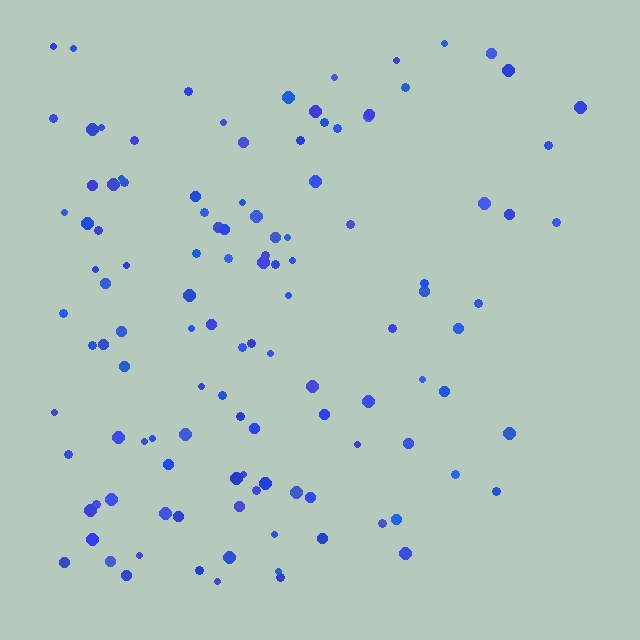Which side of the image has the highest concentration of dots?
The left.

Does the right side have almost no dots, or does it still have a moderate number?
Still a moderate number, just noticeably fewer than the left.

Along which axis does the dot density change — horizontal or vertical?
Horizontal.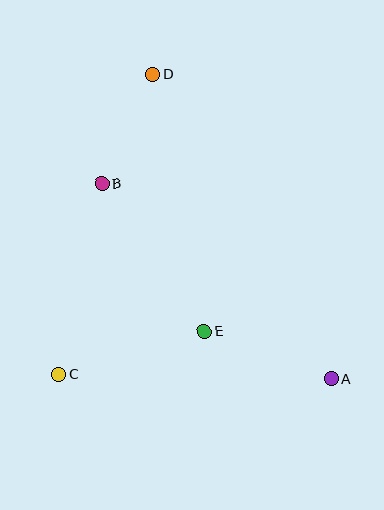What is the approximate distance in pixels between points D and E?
The distance between D and E is approximately 262 pixels.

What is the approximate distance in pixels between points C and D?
The distance between C and D is approximately 314 pixels.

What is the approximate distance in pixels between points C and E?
The distance between C and E is approximately 152 pixels.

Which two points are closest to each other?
Points B and D are closest to each other.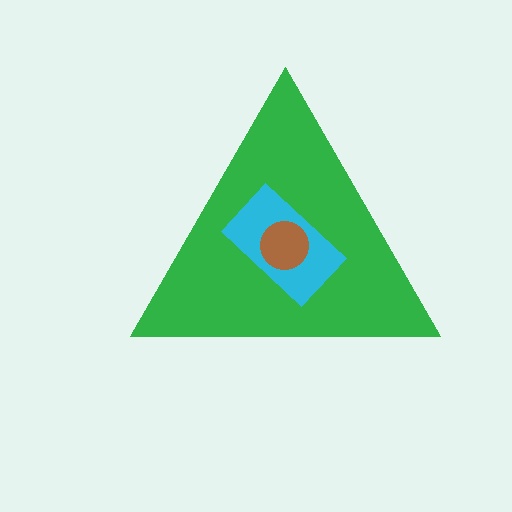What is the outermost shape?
The green triangle.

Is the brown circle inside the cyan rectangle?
Yes.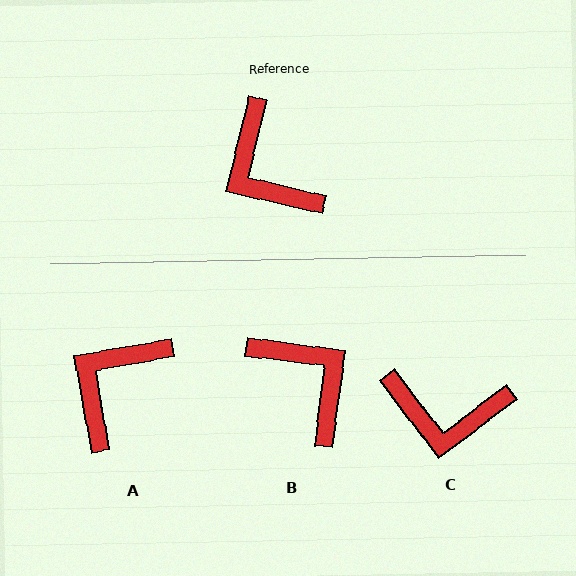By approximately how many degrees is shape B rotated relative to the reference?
Approximately 174 degrees clockwise.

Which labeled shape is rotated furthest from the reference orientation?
B, about 174 degrees away.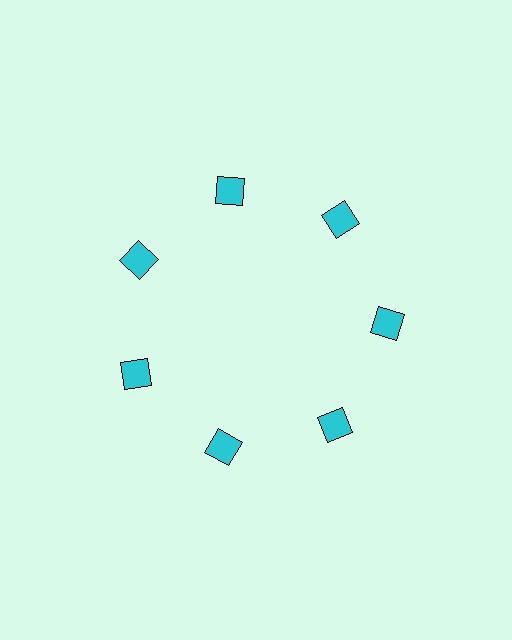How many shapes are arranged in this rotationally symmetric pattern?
There are 7 shapes, arranged in 7 groups of 1.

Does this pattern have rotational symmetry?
Yes, this pattern has 7-fold rotational symmetry. It looks the same after rotating 51 degrees around the center.